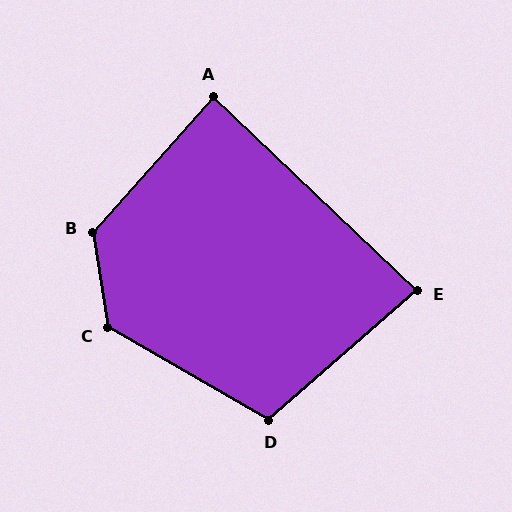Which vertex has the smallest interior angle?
E, at approximately 85 degrees.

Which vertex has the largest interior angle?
B, at approximately 130 degrees.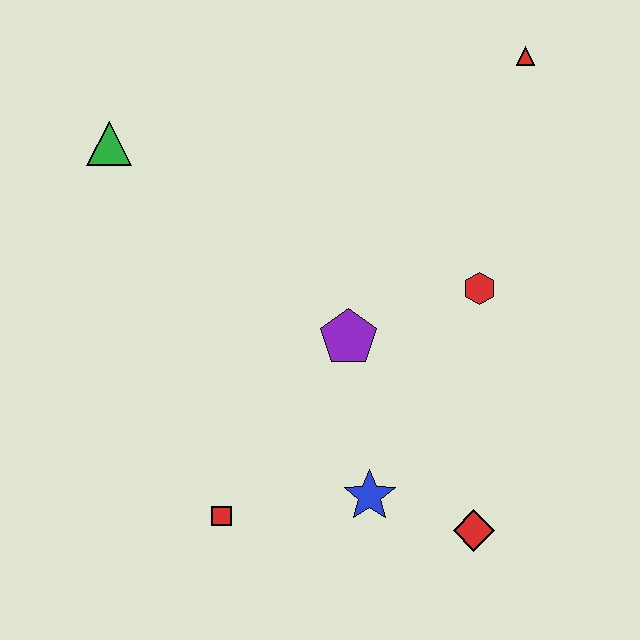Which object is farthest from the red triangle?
The red square is farthest from the red triangle.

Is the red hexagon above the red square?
Yes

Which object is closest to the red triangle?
The red hexagon is closest to the red triangle.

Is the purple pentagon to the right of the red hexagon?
No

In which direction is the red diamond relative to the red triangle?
The red diamond is below the red triangle.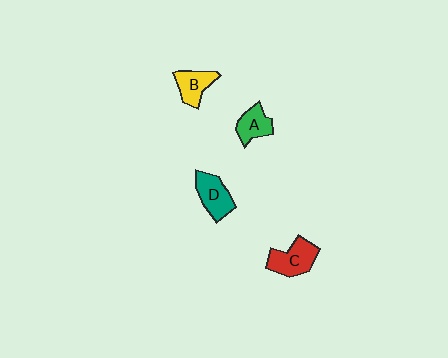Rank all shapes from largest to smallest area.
From largest to smallest: C (red), D (teal), B (yellow), A (green).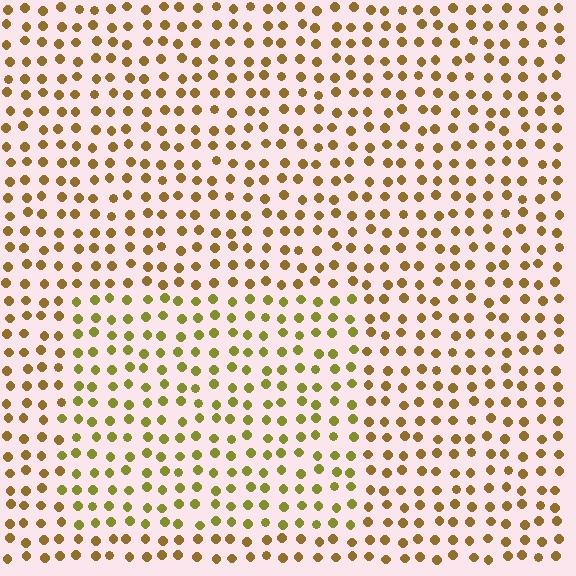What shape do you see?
I see a rectangle.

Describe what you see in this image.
The image is filled with small brown elements in a uniform arrangement. A rectangle-shaped region is visible where the elements are tinted to a slightly different hue, forming a subtle color boundary.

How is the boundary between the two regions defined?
The boundary is defined purely by a slight shift in hue (about 29 degrees). Spacing, size, and orientation are identical on both sides.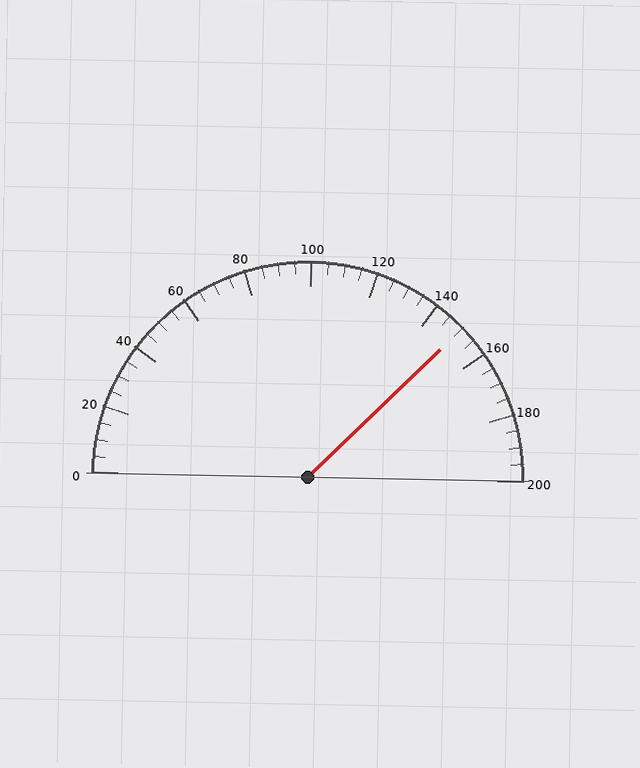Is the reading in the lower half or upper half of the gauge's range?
The reading is in the upper half of the range (0 to 200).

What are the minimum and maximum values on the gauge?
The gauge ranges from 0 to 200.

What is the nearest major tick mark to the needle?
The nearest major tick mark is 160.